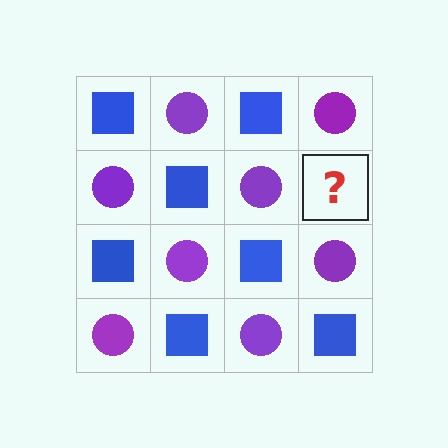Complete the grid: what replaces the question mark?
The question mark should be replaced with a blue square.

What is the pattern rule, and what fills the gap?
The rule is that it alternates blue square and purple circle in a checkerboard pattern. The gap should be filled with a blue square.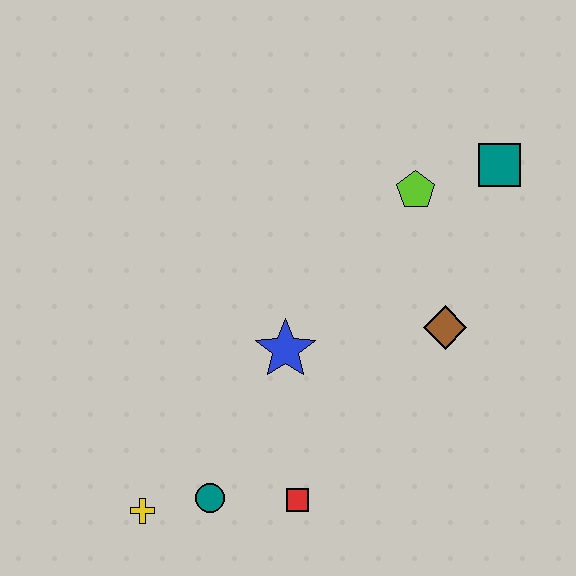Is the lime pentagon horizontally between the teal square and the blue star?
Yes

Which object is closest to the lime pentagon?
The teal square is closest to the lime pentagon.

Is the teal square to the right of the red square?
Yes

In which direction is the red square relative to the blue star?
The red square is below the blue star.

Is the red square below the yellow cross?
No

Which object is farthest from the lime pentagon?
The yellow cross is farthest from the lime pentagon.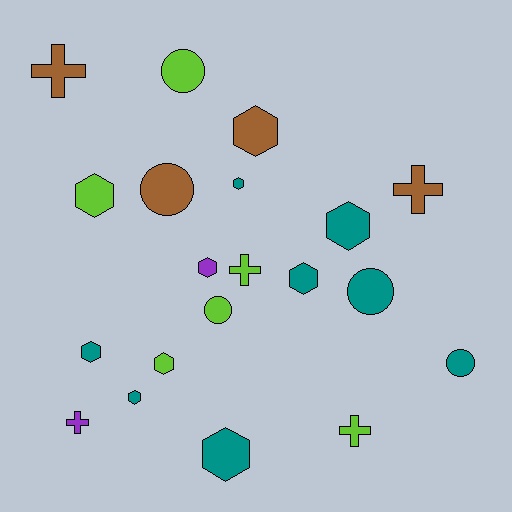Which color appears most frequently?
Teal, with 8 objects.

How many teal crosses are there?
There are no teal crosses.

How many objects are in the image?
There are 20 objects.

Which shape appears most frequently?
Hexagon, with 10 objects.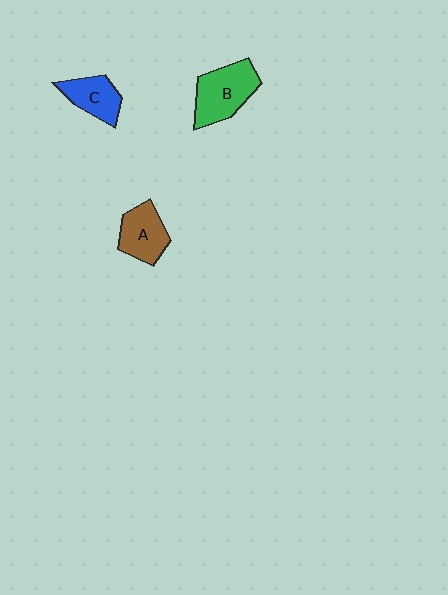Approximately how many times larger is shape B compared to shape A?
Approximately 1.3 times.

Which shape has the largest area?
Shape B (green).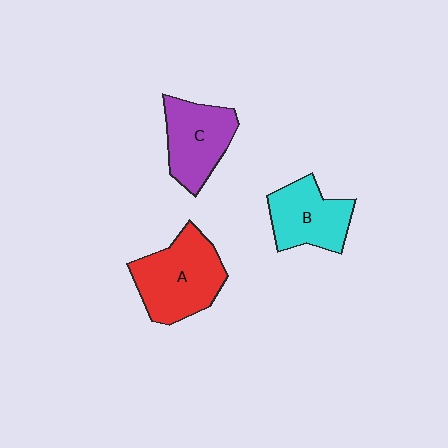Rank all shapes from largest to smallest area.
From largest to smallest: A (red), C (purple), B (cyan).